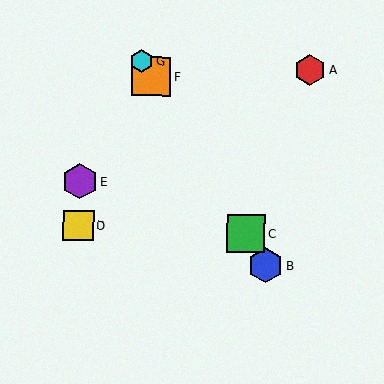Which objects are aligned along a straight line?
Objects B, C, F, G are aligned along a straight line.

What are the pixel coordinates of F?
Object F is at (151, 77).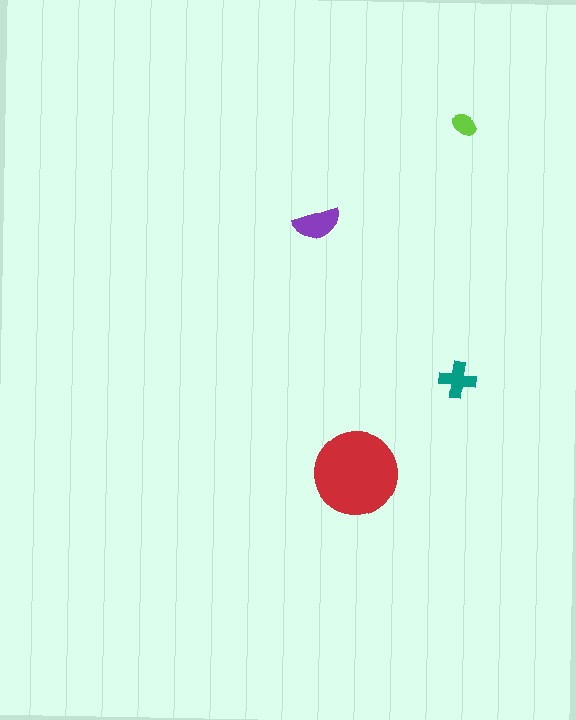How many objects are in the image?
There are 4 objects in the image.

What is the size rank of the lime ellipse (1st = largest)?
4th.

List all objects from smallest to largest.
The lime ellipse, the teal cross, the purple semicircle, the red circle.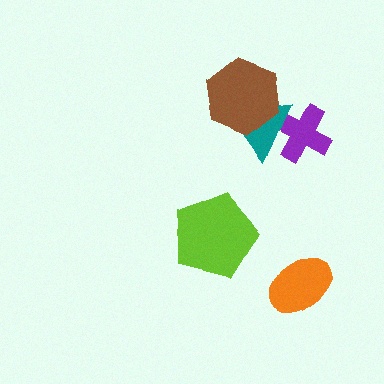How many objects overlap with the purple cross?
1 object overlaps with the purple cross.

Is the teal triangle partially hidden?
Yes, it is partially covered by another shape.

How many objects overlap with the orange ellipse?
0 objects overlap with the orange ellipse.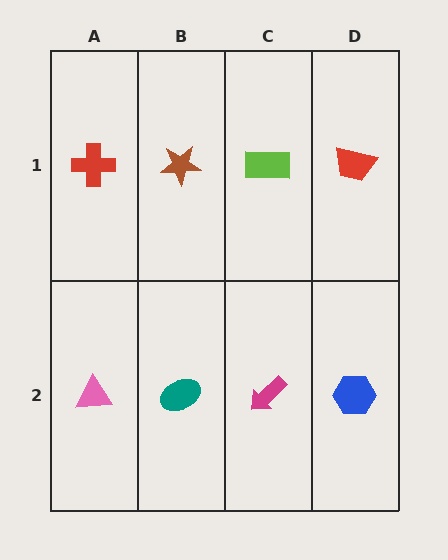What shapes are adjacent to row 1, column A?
A pink triangle (row 2, column A), a brown star (row 1, column B).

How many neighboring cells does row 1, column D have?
2.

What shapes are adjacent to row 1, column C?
A magenta arrow (row 2, column C), a brown star (row 1, column B), a red trapezoid (row 1, column D).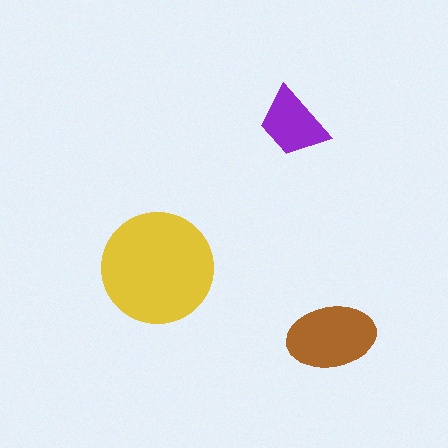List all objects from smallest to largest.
The purple trapezoid, the brown ellipse, the yellow circle.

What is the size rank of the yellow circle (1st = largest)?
1st.